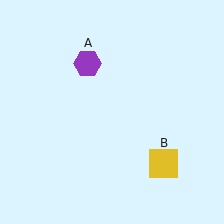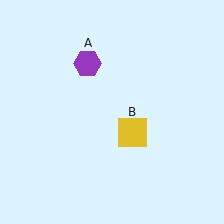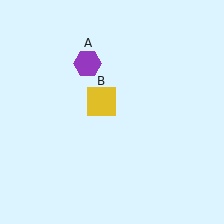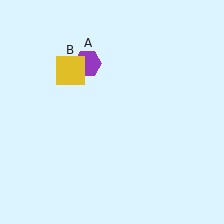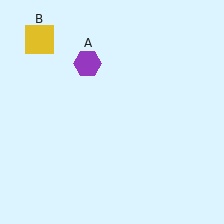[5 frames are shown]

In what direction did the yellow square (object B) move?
The yellow square (object B) moved up and to the left.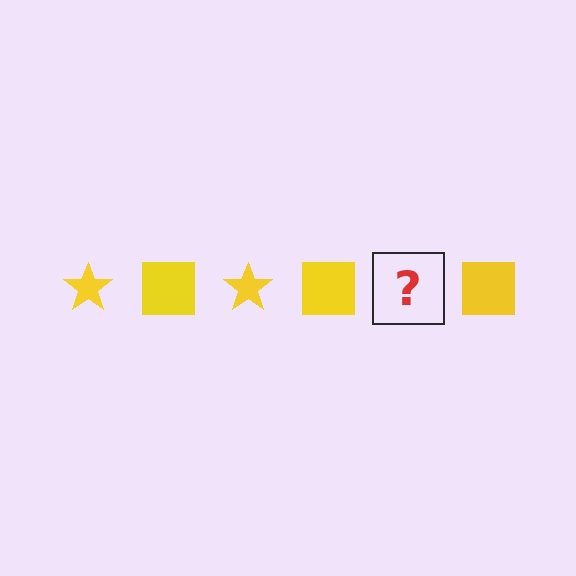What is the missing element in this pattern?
The missing element is a yellow star.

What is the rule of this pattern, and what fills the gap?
The rule is that the pattern cycles through star, square shapes in yellow. The gap should be filled with a yellow star.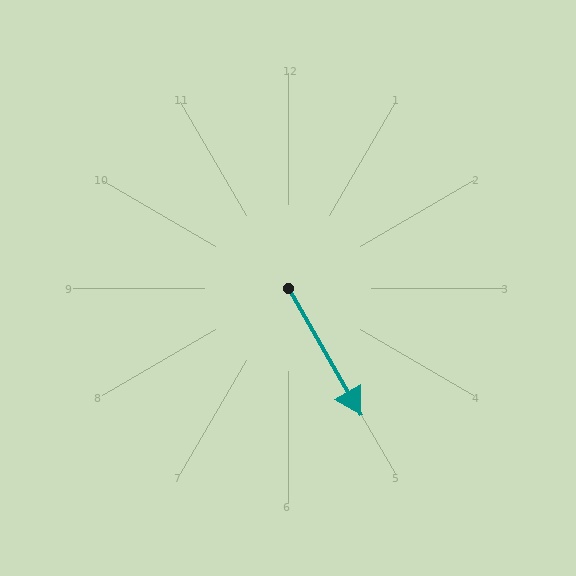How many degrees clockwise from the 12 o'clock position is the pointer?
Approximately 150 degrees.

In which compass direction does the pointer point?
Southeast.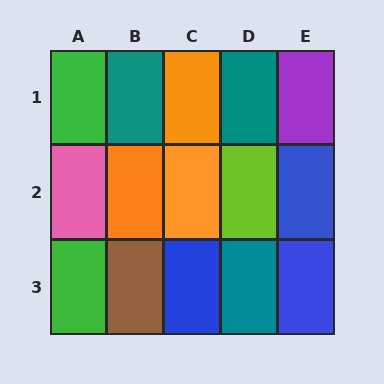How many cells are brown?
1 cell is brown.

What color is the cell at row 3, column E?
Blue.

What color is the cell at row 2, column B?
Orange.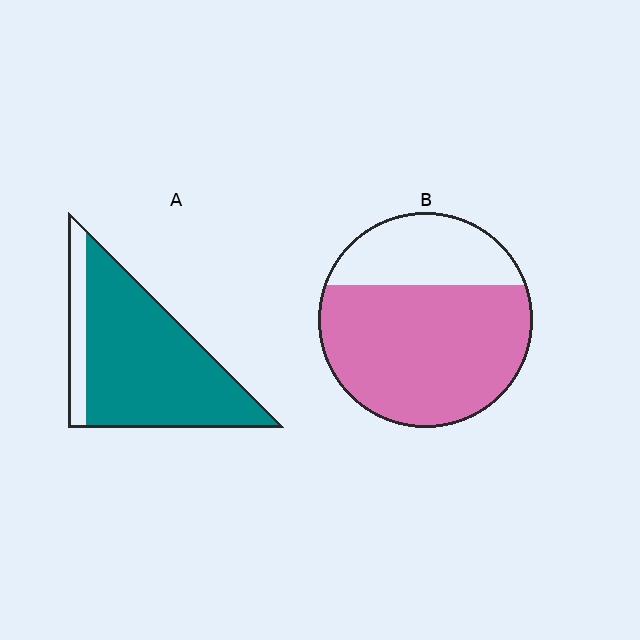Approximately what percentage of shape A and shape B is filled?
A is approximately 85% and B is approximately 70%.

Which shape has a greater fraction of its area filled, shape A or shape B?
Shape A.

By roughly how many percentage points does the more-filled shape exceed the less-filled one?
By roughly 15 percentage points (A over B).